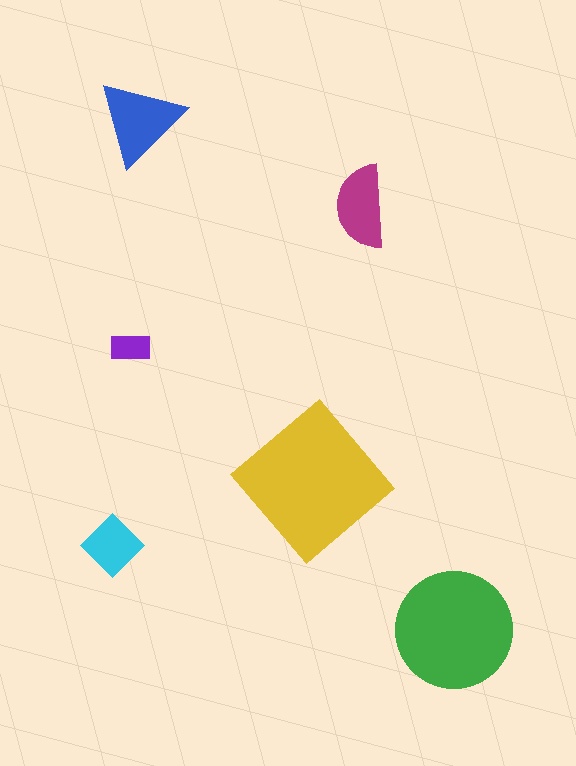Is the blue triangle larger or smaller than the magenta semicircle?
Larger.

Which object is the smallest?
The purple rectangle.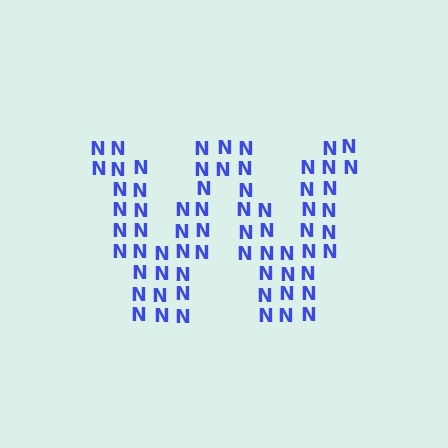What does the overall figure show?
The overall figure shows the letter W.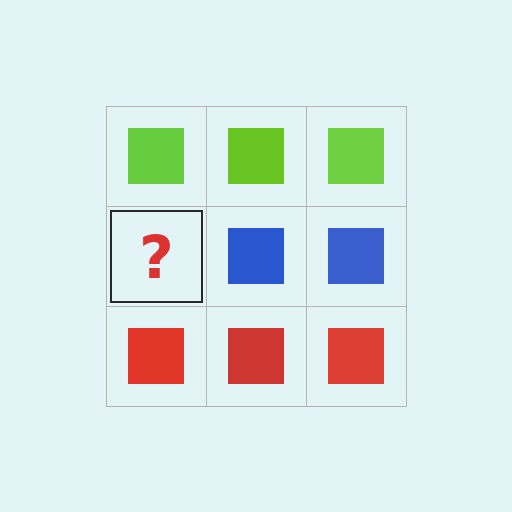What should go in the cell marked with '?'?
The missing cell should contain a blue square.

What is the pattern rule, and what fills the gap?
The rule is that each row has a consistent color. The gap should be filled with a blue square.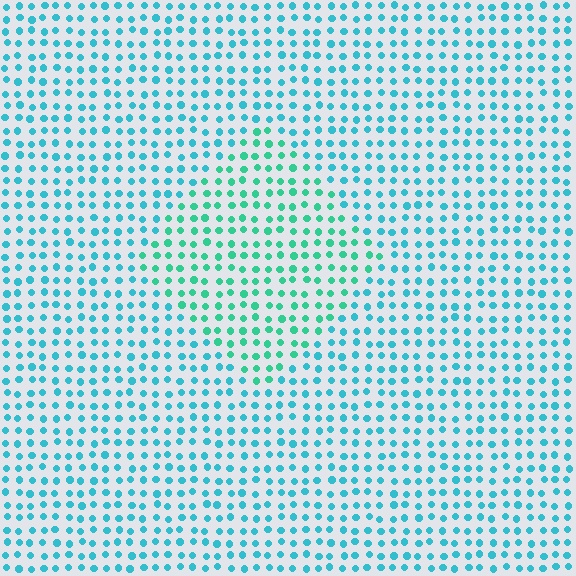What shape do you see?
I see a diamond.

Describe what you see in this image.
The image is filled with small cyan elements in a uniform arrangement. A diamond-shaped region is visible where the elements are tinted to a slightly different hue, forming a subtle color boundary.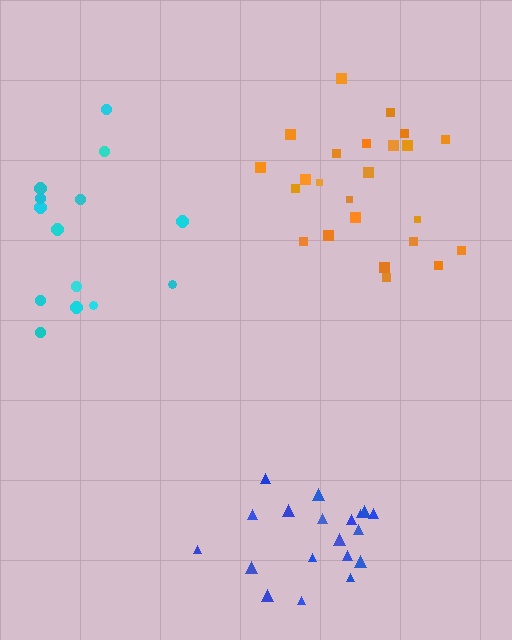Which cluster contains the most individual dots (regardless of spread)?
Orange (24).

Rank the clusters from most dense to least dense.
orange, blue, cyan.